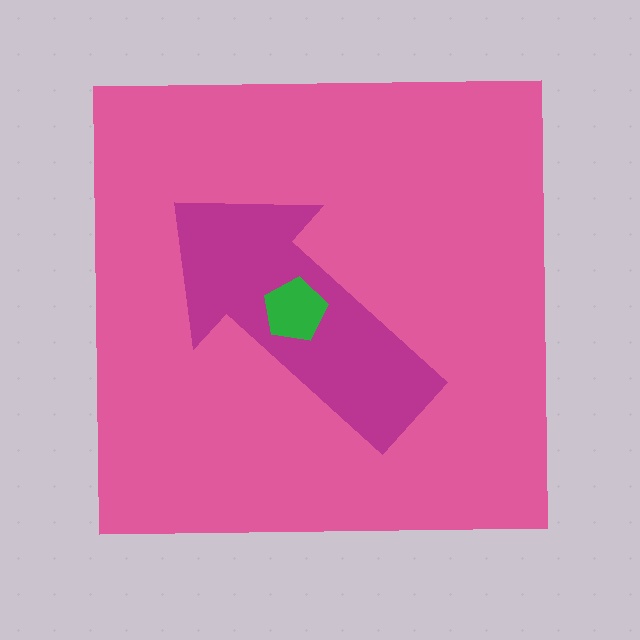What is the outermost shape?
The pink square.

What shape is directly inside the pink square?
The magenta arrow.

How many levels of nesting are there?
3.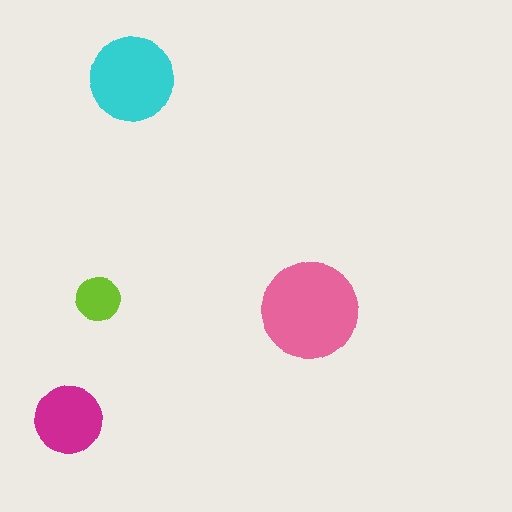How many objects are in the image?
There are 4 objects in the image.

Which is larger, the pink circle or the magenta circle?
The pink one.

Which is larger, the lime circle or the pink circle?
The pink one.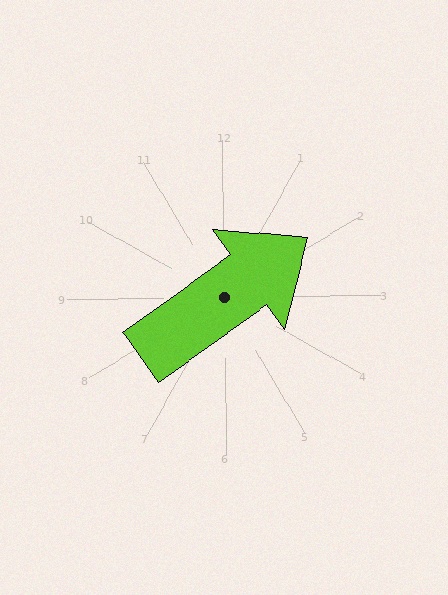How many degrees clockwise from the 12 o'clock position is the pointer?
Approximately 55 degrees.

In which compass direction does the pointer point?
Northeast.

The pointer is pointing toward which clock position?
Roughly 2 o'clock.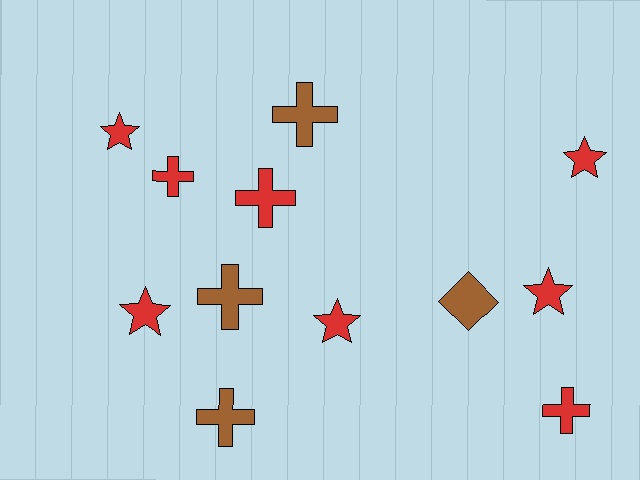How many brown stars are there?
There are no brown stars.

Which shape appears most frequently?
Cross, with 6 objects.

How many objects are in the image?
There are 12 objects.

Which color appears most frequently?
Red, with 8 objects.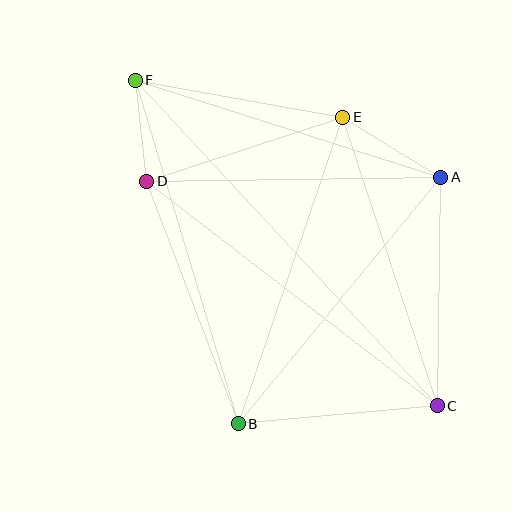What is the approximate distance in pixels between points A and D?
The distance between A and D is approximately 294 pixels.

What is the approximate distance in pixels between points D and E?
The distance between D and E is approximately 206 pixels.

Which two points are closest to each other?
Points D and F are closest to each other.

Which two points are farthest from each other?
Points C and F are farthest from each other.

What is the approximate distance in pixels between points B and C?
The distance between B and C is approximately 200 pixels.